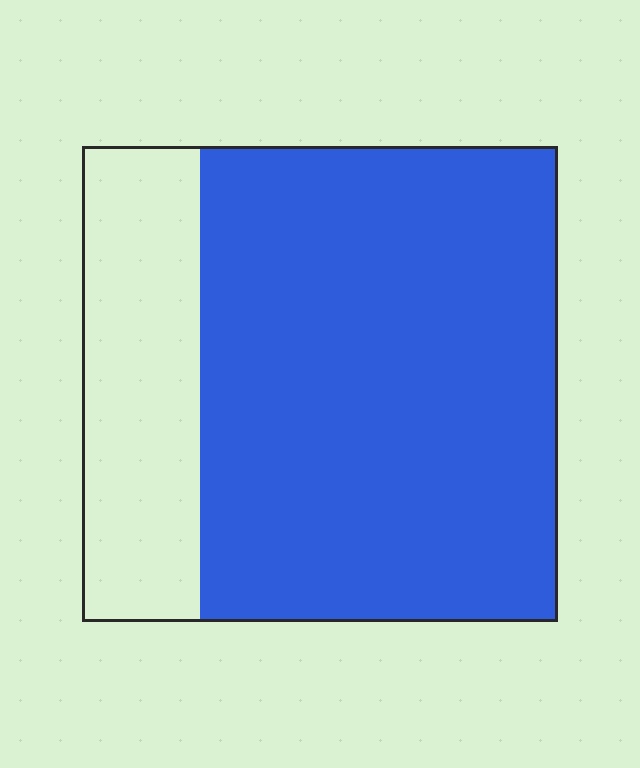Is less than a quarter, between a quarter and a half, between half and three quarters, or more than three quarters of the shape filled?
More than three quarters.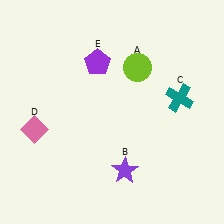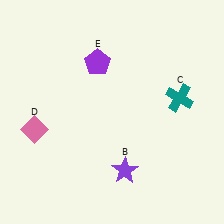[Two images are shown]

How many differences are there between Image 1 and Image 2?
There is 1 difference between the two images.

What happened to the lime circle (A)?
The lime circle (A) was removed in Image 2. It was in the top-right area of Image 1.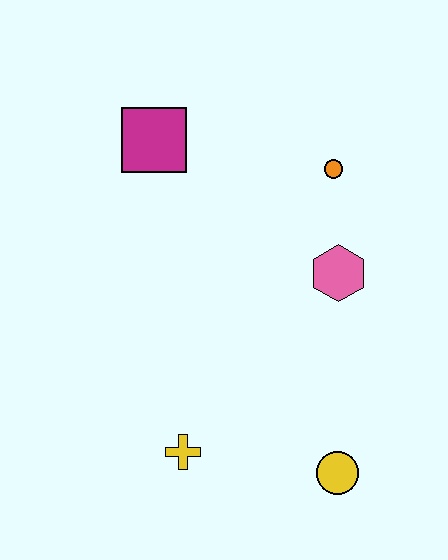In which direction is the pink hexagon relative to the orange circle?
The pink hexagon is below the orange circle.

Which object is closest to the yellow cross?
The yellow circle is closest to the yellow cross.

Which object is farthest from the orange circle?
The yellow cross is farthest from the orange circle.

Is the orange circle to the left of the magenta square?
No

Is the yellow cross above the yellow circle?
Yes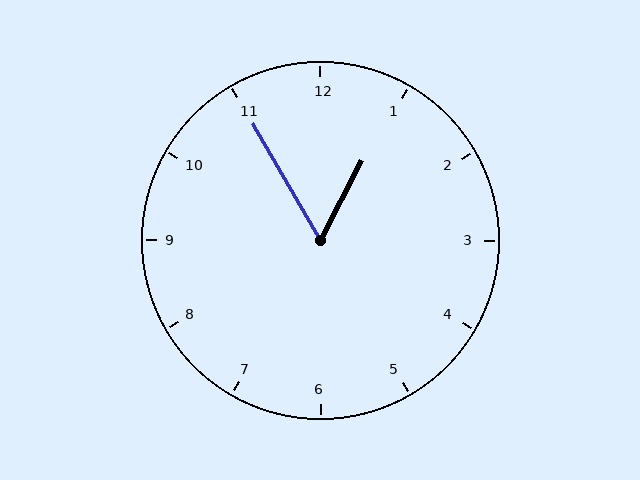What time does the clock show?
12:55.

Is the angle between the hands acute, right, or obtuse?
It is acute.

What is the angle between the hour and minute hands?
Approximately 58 degrees.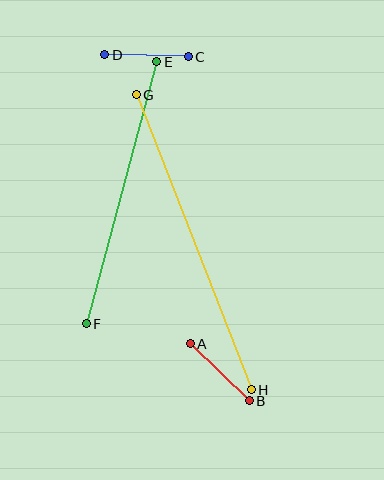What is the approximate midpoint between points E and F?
The midpoint is at approximately (122, 193) pixels.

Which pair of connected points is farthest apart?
Points G and H are farthest apart.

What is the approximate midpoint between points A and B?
The midpoint is at approximately (220, 372) pixels.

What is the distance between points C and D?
The distance is approximately 83 pixels.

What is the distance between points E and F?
The distance is approximately 271 pixels.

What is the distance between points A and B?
The distance is approximately 82 pixels.